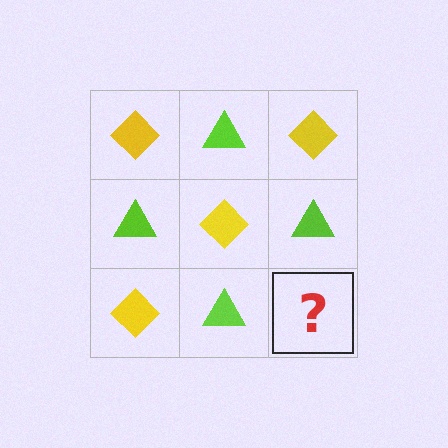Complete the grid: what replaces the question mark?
The question mark should be replaced with a yellow diamond.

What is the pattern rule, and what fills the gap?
The rule is that it alternates yellow diamond and lime triangle in a checkerboard pattern. The gap should be filled with a yellow diamond.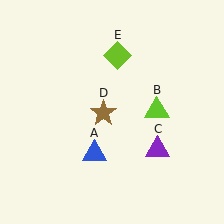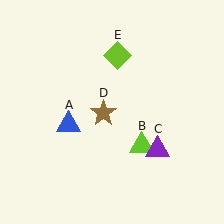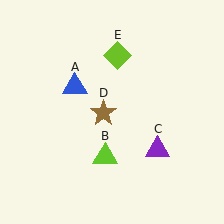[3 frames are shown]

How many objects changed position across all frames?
2 objects changed position: blue triangle (object A), lime triangle (object B).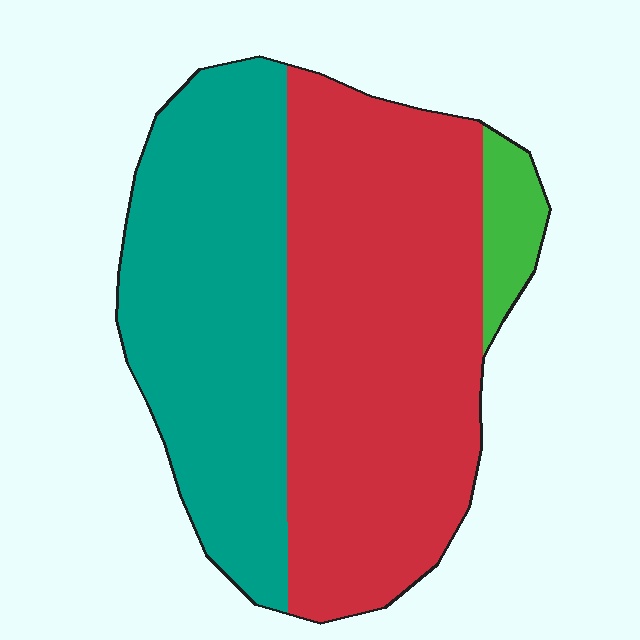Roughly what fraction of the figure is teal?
Teal takes up about two fifths (2/5) of the figure.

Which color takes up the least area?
Green, at roughly 5%.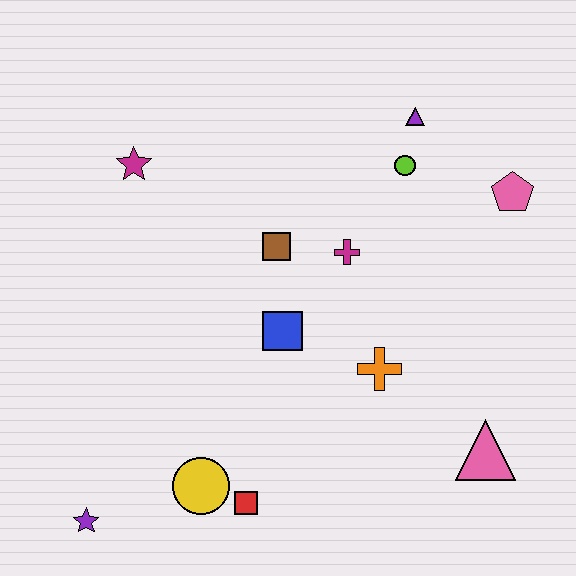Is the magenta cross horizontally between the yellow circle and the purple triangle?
Yes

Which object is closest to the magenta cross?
The brown square is closest to the magenta cross.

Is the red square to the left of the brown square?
Yes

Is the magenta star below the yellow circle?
No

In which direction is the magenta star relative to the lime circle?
The magenta star is to the left of the lime circle.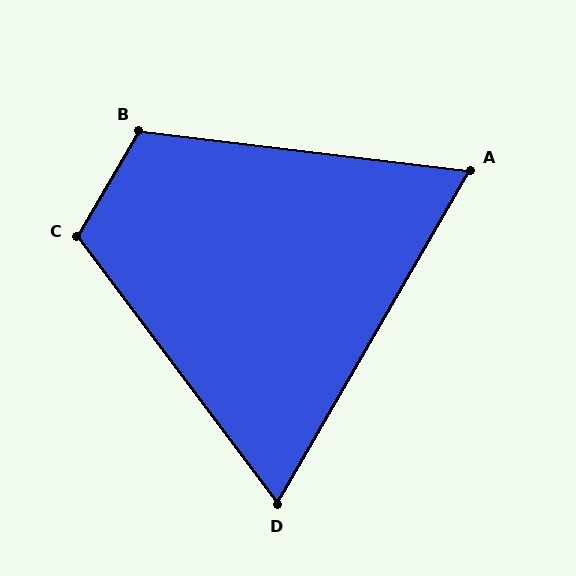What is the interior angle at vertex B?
Approximately 113 degrees (obtuse).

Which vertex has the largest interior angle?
C, at approximately 113 degrees.